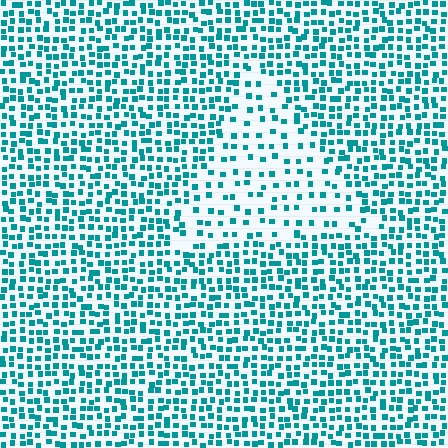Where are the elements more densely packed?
The elements are more densely packed outside the triangle boundary.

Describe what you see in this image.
The image contains small teal elements arranged at two different densities. A triangle-shaped region is visible where the elements are less densely packed than the surrounding area.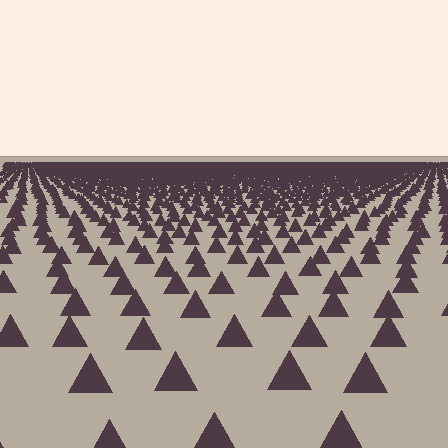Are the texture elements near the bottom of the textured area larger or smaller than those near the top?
Larger. Near the bottom, elements are closer to the viewer and appear at a bigger on-screen size.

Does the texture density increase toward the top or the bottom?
Density increases toward the top.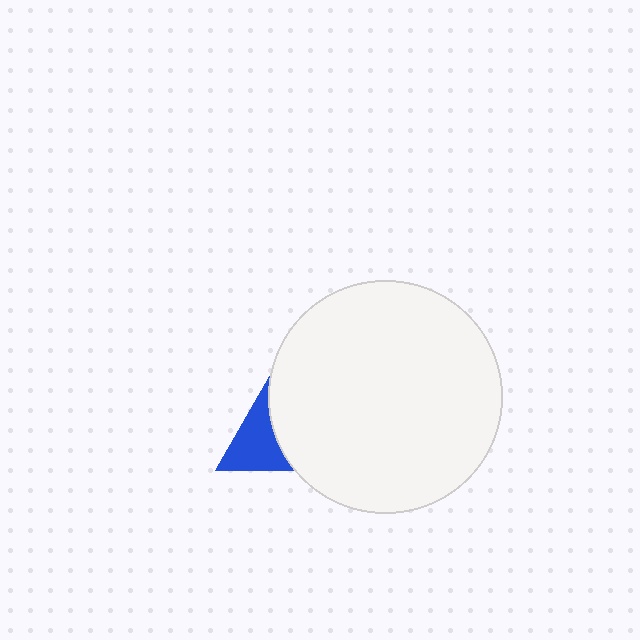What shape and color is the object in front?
The object in front is a white circle.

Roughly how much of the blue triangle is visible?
About half of it is visible (roughly 52%).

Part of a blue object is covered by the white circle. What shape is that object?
It is a triangle.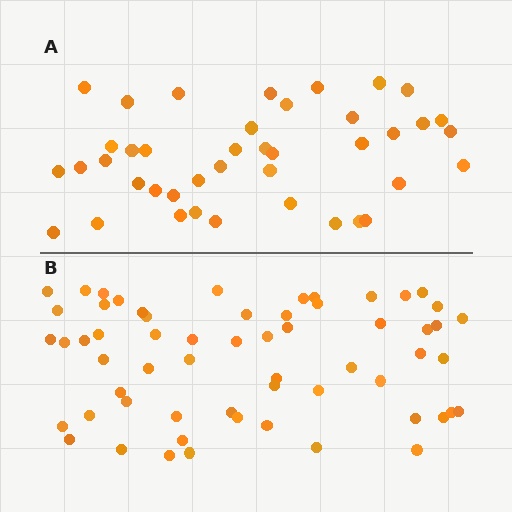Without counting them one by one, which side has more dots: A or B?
Region B (the bottom region) has more dots.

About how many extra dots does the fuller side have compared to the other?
Region B has approximately 20 more dots than region A.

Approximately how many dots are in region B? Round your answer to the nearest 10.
About 60 dots.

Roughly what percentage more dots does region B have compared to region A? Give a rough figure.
About 45% more.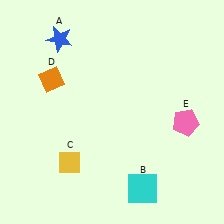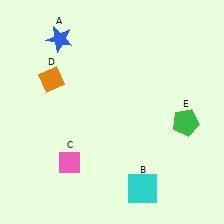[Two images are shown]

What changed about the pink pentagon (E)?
In Image 1, E is pink. In Image 2, it changed to green.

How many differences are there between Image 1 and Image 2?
There are 2 differences between the two images.